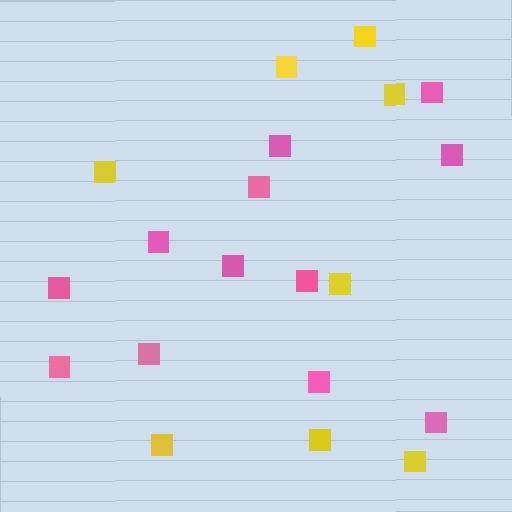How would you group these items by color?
There are 2 groups: one group of yellow squares (8) and one group of pink squares (12).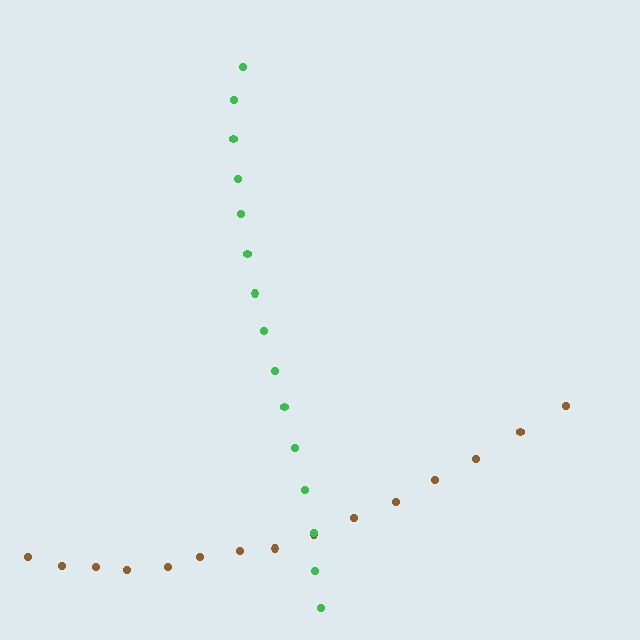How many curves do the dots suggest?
There are 2 distinct paths.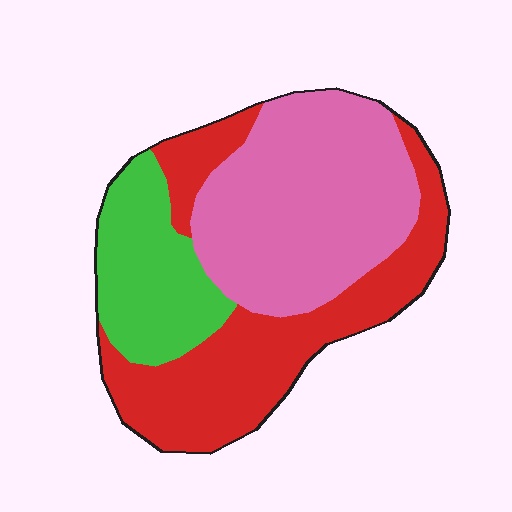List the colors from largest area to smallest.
From largest to smallest: pink, red, green.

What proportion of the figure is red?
Red covers 38% of the figure.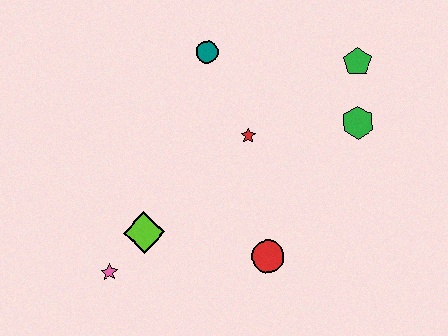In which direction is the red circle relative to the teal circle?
The red circle is below the teal circle.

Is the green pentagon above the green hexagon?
Yes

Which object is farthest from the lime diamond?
The green pentagon is farthest from the lime diamond.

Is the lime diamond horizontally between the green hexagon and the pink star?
Yes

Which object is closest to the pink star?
The lime diamond is closest to the pink star.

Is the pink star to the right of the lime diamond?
No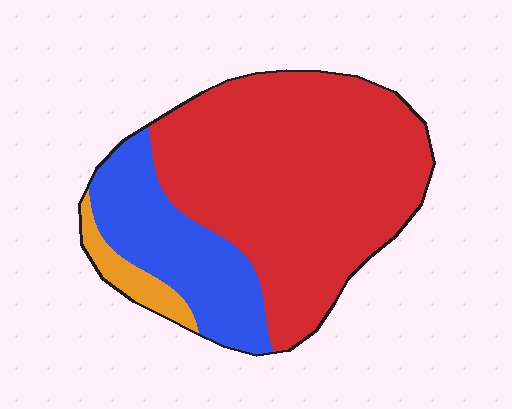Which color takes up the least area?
Orange, at roughly 5%.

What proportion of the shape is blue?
Blue covers around 25% of the shape.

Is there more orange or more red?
Red.